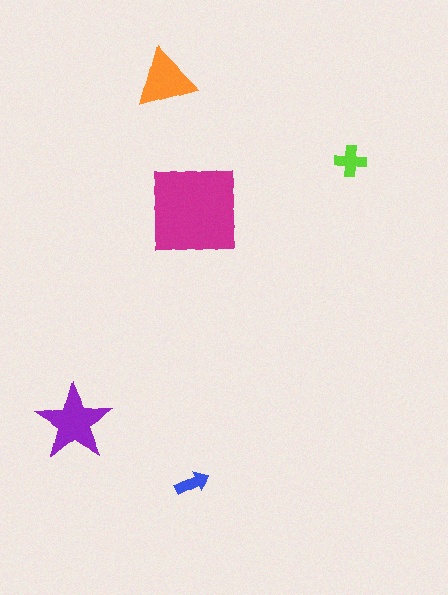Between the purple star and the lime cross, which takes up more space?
The purple star.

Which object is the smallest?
The blue arrow.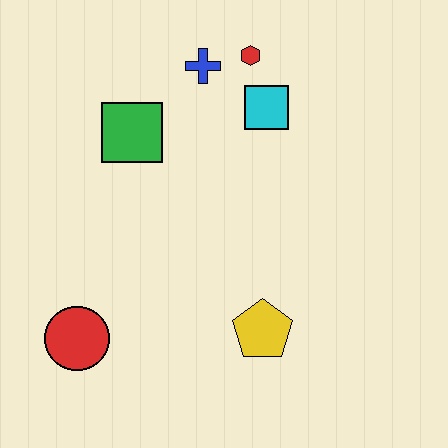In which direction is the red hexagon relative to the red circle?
The red hexagon is above the red circle.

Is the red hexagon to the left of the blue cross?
No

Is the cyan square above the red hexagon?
No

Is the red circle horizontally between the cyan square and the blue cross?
No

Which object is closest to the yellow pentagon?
The red circle is closest to the yellow pentagon.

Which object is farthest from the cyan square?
The red circle is farthest from the cyan square.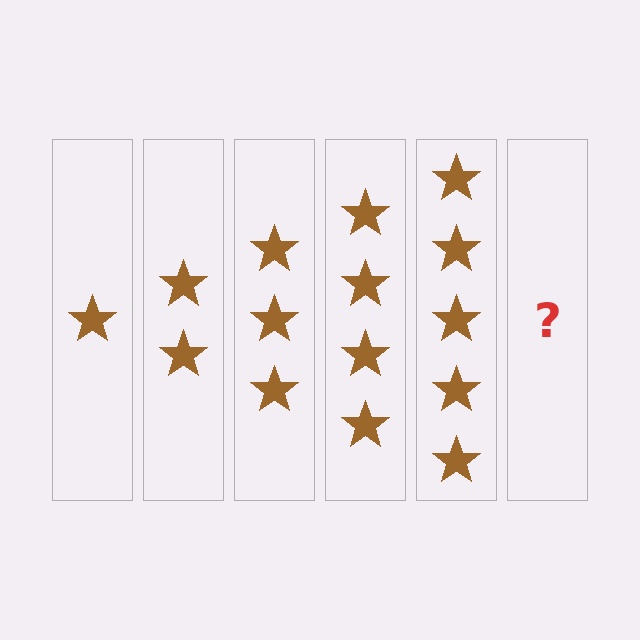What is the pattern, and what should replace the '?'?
The pattern is that each step adds one more star. The '?' should be 6 stars.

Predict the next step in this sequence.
The next step is 6 stars.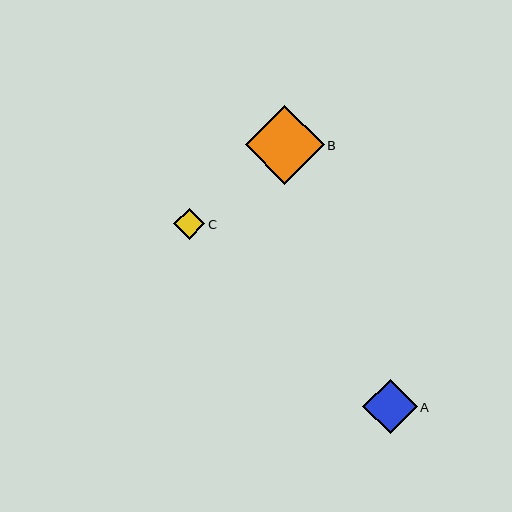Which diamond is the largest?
Diamond B is the largest with a size of approximately 79 pixels.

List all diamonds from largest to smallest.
From largest to smallest: B, A, C.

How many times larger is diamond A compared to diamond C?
Diamond A is approximately 1.8 times the size of diamond C.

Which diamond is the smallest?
Diamond C is the smallest with a size of approximately 31 pixels.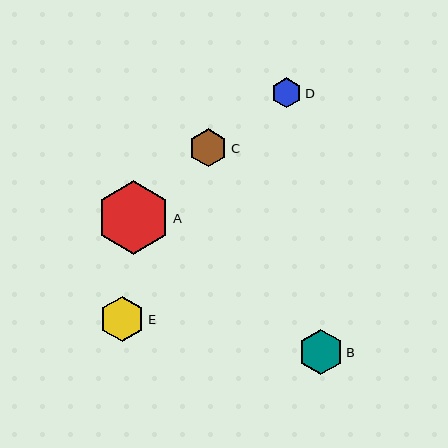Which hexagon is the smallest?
Hexagon D is the smallest with a size of approximately 31 pixels.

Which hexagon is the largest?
Hexagon A is the largest with a size of approximately 73 pixels.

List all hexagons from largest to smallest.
From largest to smallest: A, E, B, C, D.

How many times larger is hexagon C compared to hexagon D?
Hexagon C is approximately 1.3 times the size of hexagon D.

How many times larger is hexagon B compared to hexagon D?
Hexagon B is approximately 1.5 times the size of hexagon D.